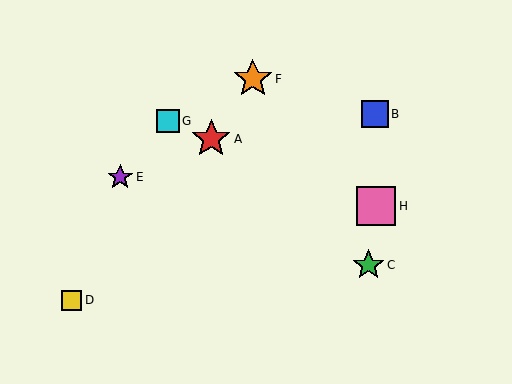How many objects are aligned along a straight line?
3 objects (A, G, H) are aligned along a straight line.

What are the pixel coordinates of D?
Object D is at (72, 300).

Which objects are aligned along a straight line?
Objects A, G, H are aligned along a straight line.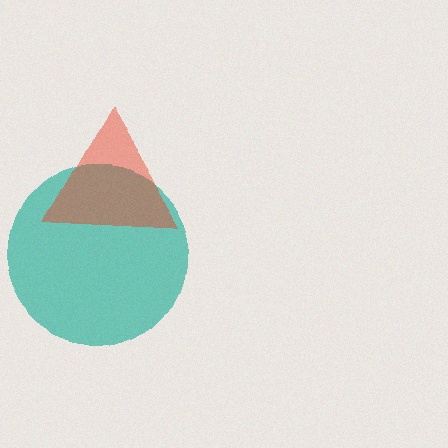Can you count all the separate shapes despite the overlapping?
Yes, there are 2 separate shapes.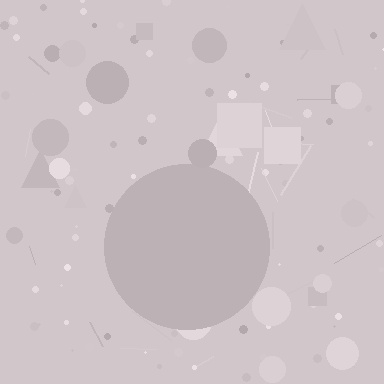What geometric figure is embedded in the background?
A circle is embedded in the background.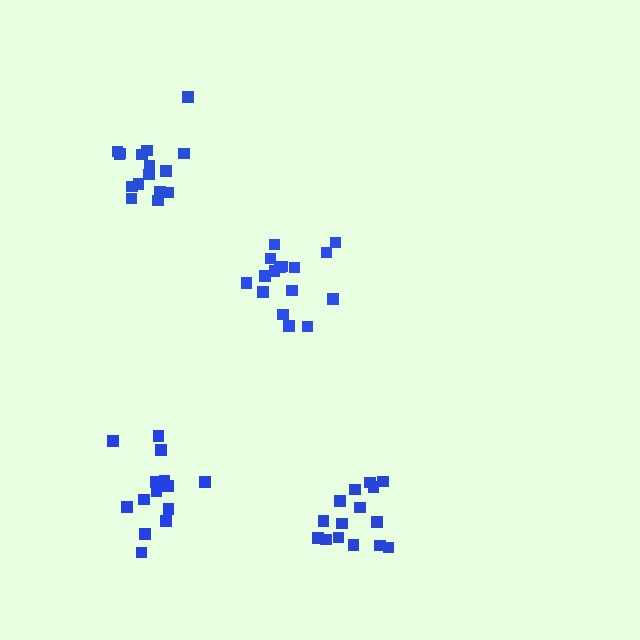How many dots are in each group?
Group 1: 15 dots, Group 2: 14 dots, Group 3: 16 dots, Group 4: 16 dots (61 total).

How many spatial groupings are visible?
There are 4 spatial groupings.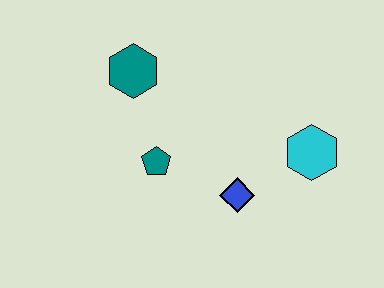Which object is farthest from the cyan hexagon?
The teal hexagon is farthest from the cyan hexagon.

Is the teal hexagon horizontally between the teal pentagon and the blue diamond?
No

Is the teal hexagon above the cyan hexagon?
Yes